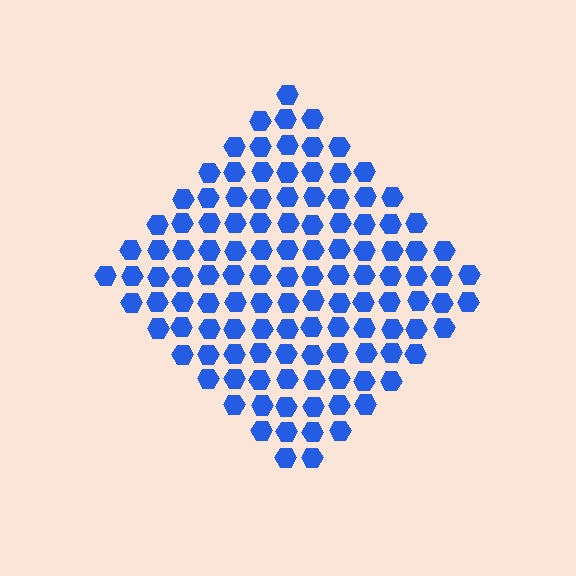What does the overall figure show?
The overall figure shows a diamond.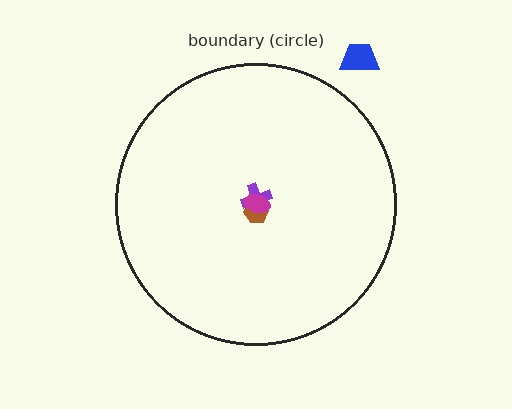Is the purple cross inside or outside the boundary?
Inside.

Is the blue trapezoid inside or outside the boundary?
Outside.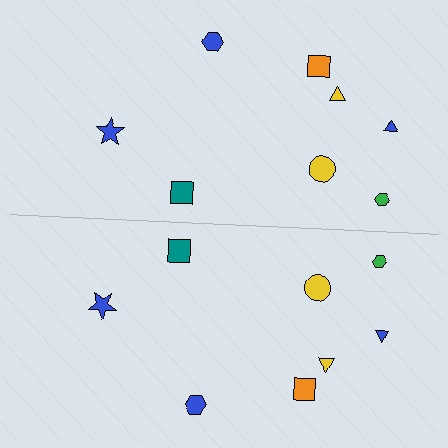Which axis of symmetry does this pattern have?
The pattern has a horizontal axis of symmetry running through the center of the image.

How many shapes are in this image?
There are 16 shapes in this image.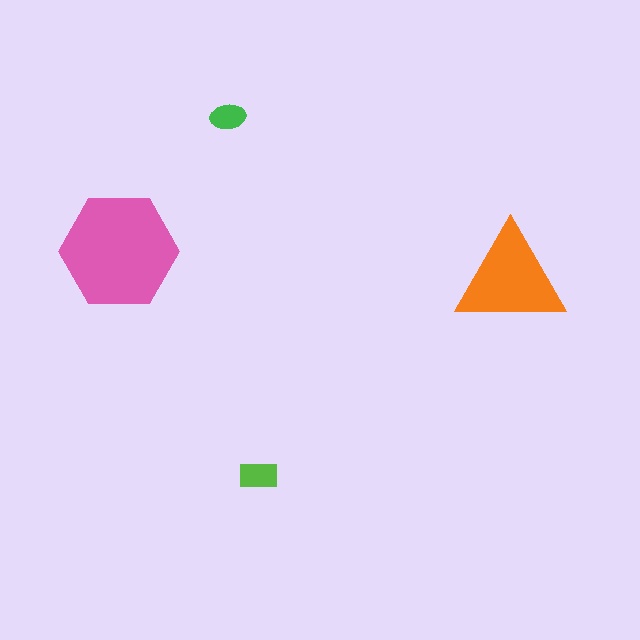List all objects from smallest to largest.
The green ellipse, the lime rectangle, the orange triangle, the pink hexagon.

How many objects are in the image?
There are 4 objects in the image.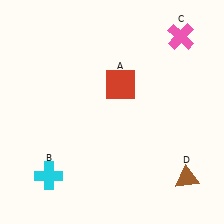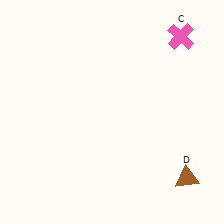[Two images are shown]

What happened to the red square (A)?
The red square (A) was removed in Image 2. It was in the top-right area of Image 1.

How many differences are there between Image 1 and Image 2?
There are 2 differences between the two images.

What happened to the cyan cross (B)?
The cyan cross (B) was removed in Image 2. It was in the bottom-left area of Image 1.